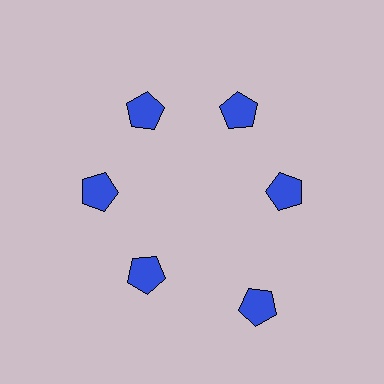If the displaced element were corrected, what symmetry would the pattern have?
It would have 6-fold rotational symmetry — the pattern would map onto itself every 60 degrees.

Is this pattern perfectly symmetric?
No. The 6 blue pentagons are arranged in a ring, but one element near the 5 o'clock position is pushed outward from the center, breaking the 6-fold rotational symmetry.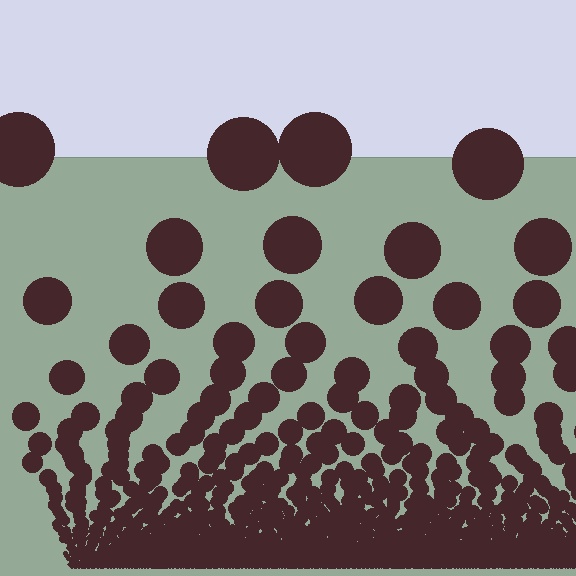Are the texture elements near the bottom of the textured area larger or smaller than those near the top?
Smaller. The gradient is inverted — elements near the bottom are smaller and denser.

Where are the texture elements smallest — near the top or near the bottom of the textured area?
Near the bottom.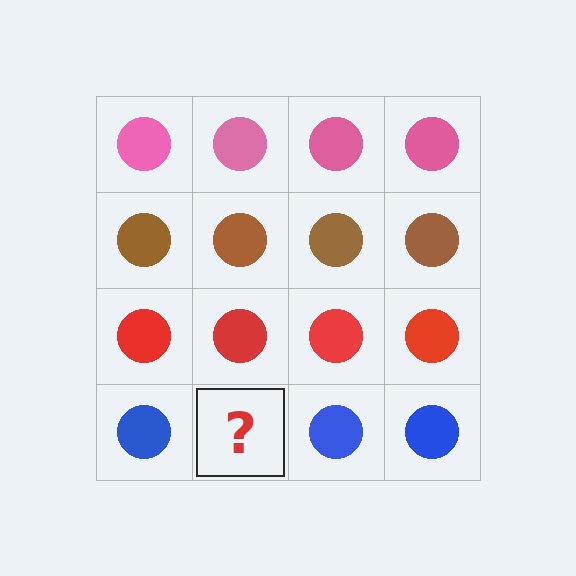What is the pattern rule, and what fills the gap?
The rule is that each row has a consistent color. The gap should be filled with a blue circle.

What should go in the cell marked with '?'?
The missing cell should contain a blue circle.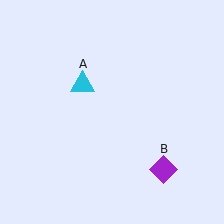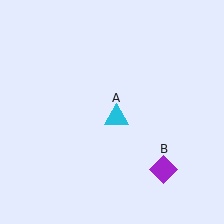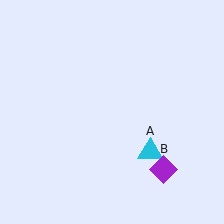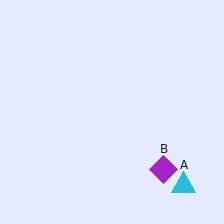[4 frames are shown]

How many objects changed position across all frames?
1 object changed position: cyan triangle (object A).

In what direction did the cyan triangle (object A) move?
The cyan triangle (object A) moved down and to the right.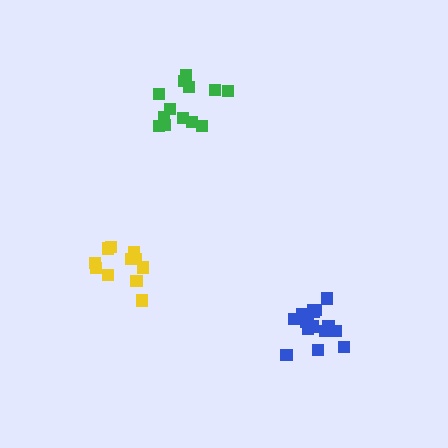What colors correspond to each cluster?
The clusters are colored: green, yellow, blue.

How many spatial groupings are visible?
There are 3 spatial groupings.